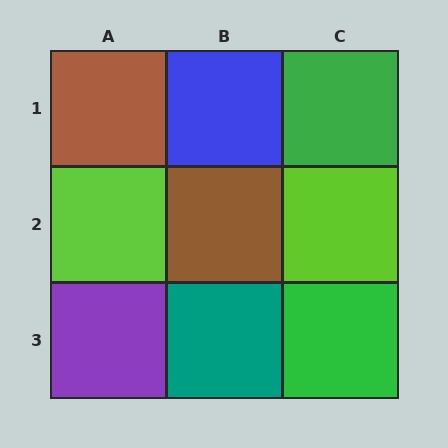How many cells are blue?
1 cell is blue.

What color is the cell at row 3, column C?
Green.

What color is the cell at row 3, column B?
Teal.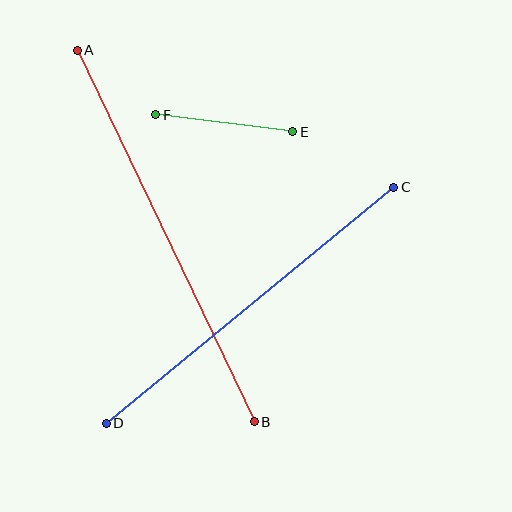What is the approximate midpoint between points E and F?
The midpoint is at approximately (224, 123) pixels.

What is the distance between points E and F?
The distance is approximately 138 pixels.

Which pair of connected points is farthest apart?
Points A and B are farthest apart.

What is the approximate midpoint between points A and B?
The midpoint is at approximately (166, 236) pixels.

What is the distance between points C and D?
The distance is approximately 372 pixels.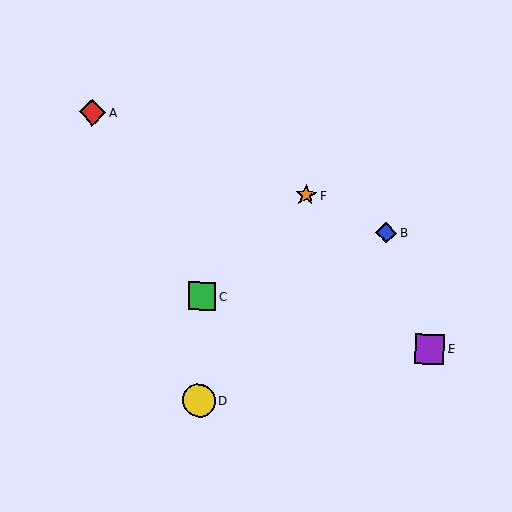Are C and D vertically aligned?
Yes, both are at x≈202.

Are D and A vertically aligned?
No, D is at x≈199 and A is at x≈92.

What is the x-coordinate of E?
Object E is at x≈429.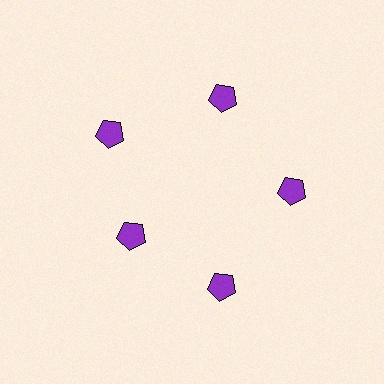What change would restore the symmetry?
The symmetry would be restored by moving it outward, back onto the ring so that all 5 pentagons sit at equal angles and equal distance from the center.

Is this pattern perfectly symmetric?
No. The 5 purple pentagons are arranged in a ring, but one element near the 8 o'clock position is pulled inward toward the center, breaking the 5-fold rotational symmetry.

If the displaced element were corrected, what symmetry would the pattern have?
It would have 5-fold rotational symmetry — the pattern would map onto itself every 72 degrees.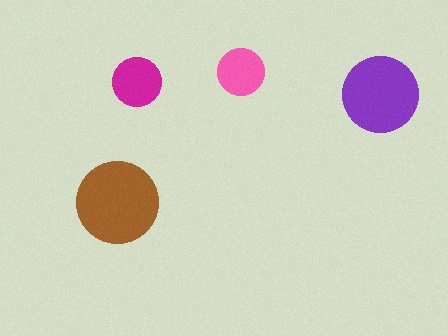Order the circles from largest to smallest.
the brown one, the purple one, the magenta one, the pink one.